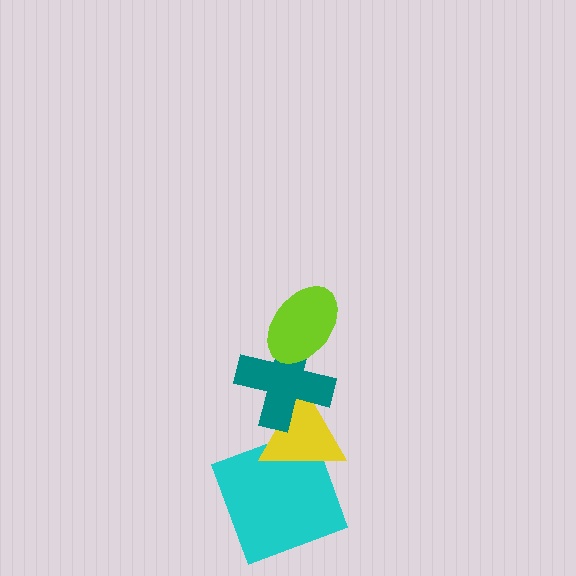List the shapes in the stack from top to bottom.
From top to bottom: the lime ellipse, the teal cross, the yellow triangle, the cyan square.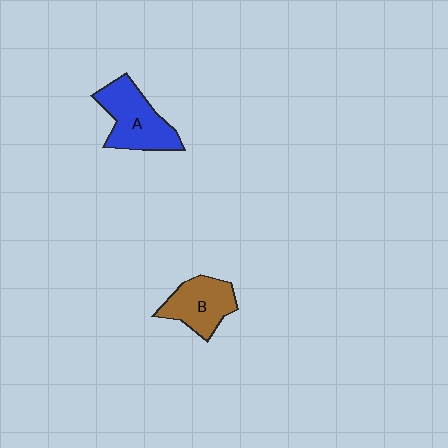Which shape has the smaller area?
Shape B (brown).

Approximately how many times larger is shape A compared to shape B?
Approximately 1.2 times.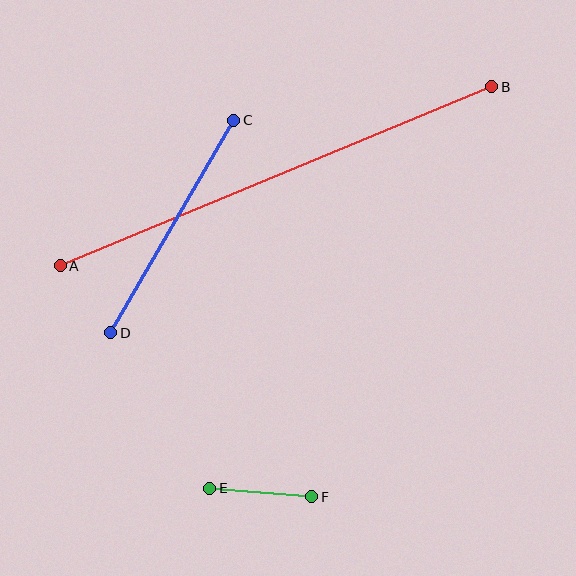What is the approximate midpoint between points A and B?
The midpoint is at approximately (276, 176) pixels.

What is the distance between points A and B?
The distance is approximately 467 pixels.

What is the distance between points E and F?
The distance is approximately 102 pixels.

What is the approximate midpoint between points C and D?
The midpoint is at approximately (172, 226) pixels.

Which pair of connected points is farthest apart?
Points A and B are farthest apart.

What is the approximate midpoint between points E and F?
The midpoint is at approximately (261, 493) pixels.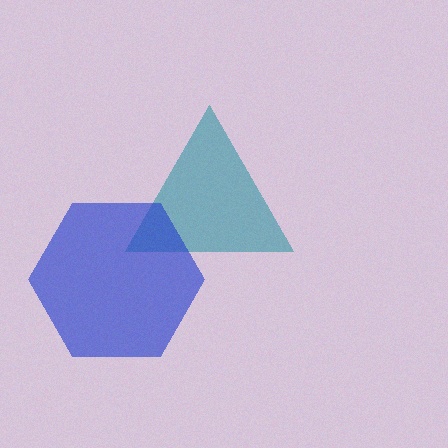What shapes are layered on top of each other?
The layered shapes are: a teal triangle, a blue hexagon.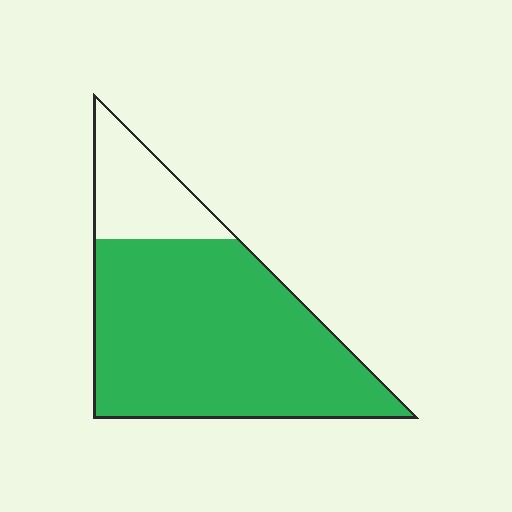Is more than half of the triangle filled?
Yes.